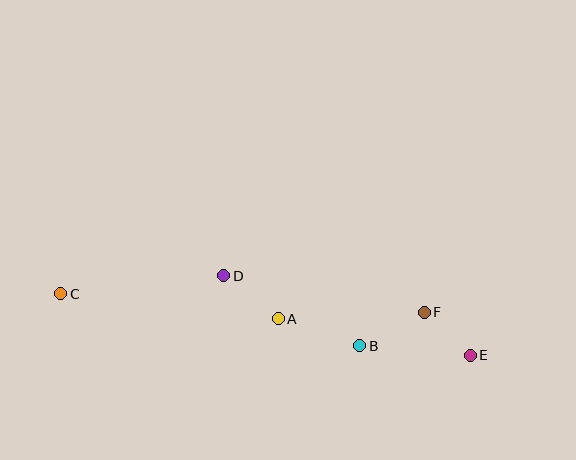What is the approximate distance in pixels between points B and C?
The distance between B and C is approximately 304 pixels.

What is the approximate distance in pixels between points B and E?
The distance between B and E is approximately 111 pixels.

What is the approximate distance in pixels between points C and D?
The distance between C and D is approximately 164 pixels.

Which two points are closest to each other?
Points E and F are closest to each other.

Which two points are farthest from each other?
Points C and E are farthest from each other.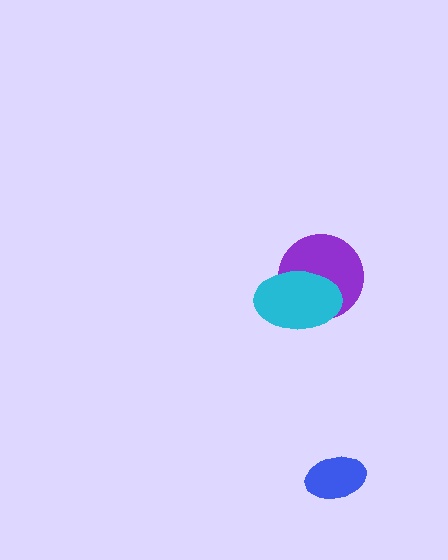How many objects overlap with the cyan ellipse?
1 object overlaps with the cyan ellipse.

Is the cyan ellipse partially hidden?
No, no other shape covers it.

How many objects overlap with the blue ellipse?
0 objects overlap with the blue ellipse.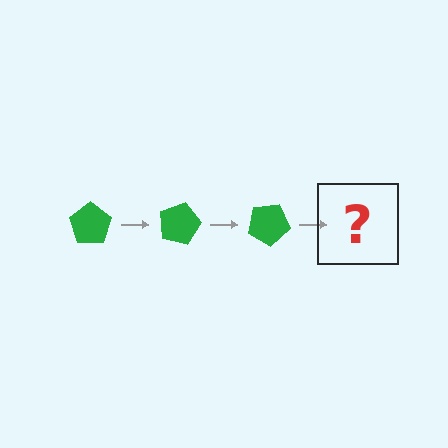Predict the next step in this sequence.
The next step is a green pentagon rotated 45 degrees.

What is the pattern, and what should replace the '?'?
The pattern is that the pentagon rotates 15 degrees each step. The '?' should be a green pentagon rotated 45 degrees.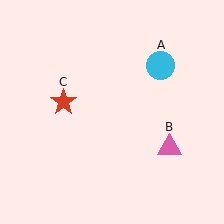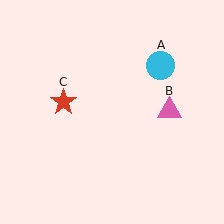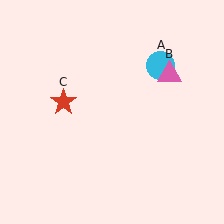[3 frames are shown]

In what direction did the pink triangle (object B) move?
The pink triangle (object B) moved up.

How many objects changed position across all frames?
1 object changed position: pink triangle (object B).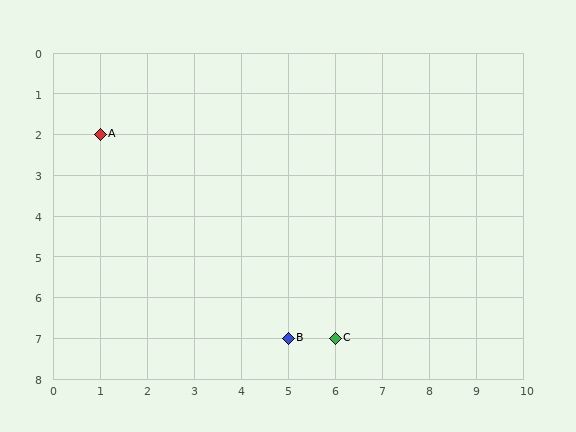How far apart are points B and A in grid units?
Points B and A are 4 columns and 5 rows apart (about 6.4 grid units diagonally).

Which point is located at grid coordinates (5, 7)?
Point B is at (5, 7).